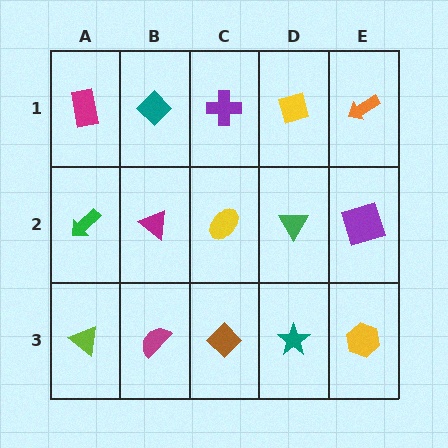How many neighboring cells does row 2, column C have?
4.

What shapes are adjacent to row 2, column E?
An orange arrow (row 1, column E), a yellow hexagon (row 3, column E), a green triangle (row 2, column D).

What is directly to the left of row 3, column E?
A teal star.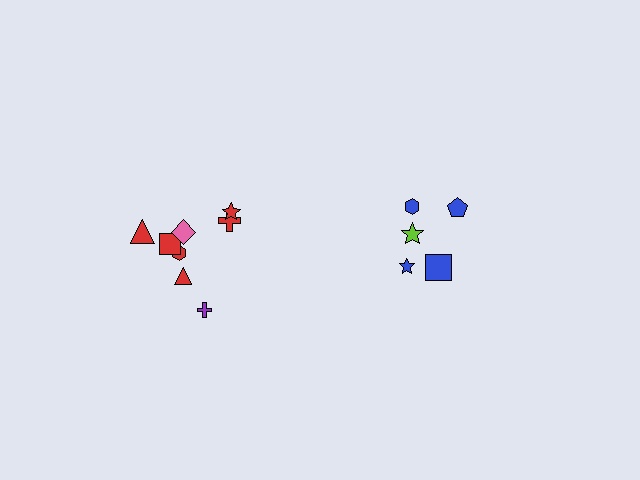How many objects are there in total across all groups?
There are 13 objects.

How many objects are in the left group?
There are 8 objects.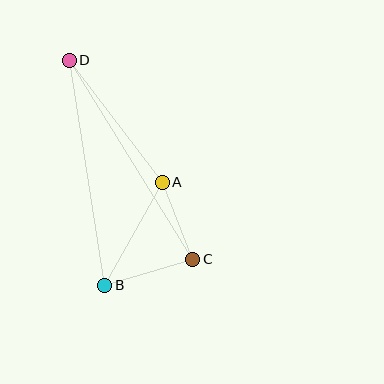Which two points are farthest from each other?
Points C and D are farthest from each other.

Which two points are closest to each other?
Points A and C are closest to each other.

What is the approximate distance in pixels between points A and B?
The distance between A and B is approximately 118 pixels.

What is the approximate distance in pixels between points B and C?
The distance between B and C is approximately 92 pixels.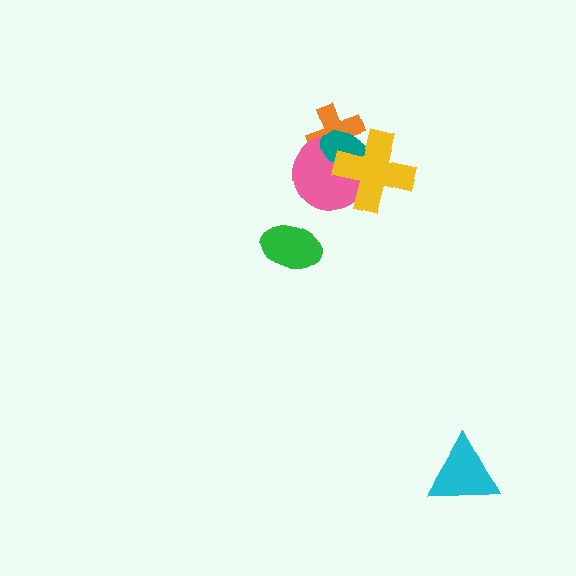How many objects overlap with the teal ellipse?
3 objects overlap with the teal ellipse.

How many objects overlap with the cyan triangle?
0 objects overlap with the cyan triangle.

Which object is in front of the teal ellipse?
The yellow cross is in front of the teal ellipse.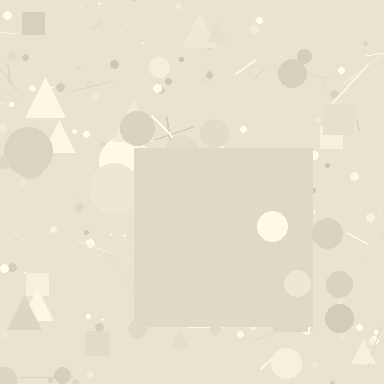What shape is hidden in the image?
A square is hidden in the image.